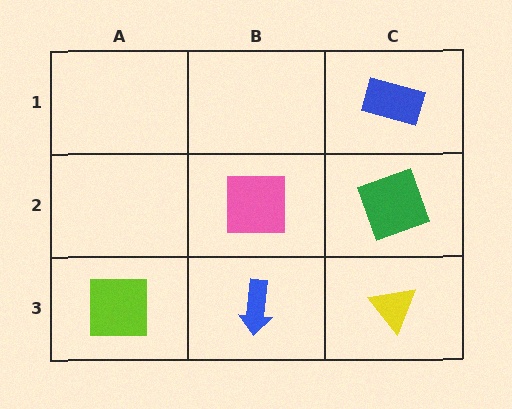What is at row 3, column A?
A lime square.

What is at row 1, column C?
A blue rectangle.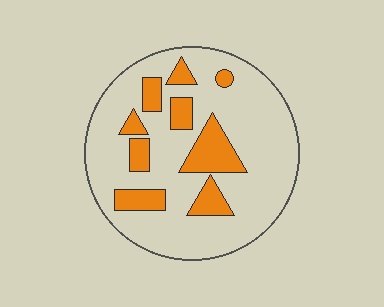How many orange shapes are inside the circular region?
9.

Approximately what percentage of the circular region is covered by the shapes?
Approximately 20%.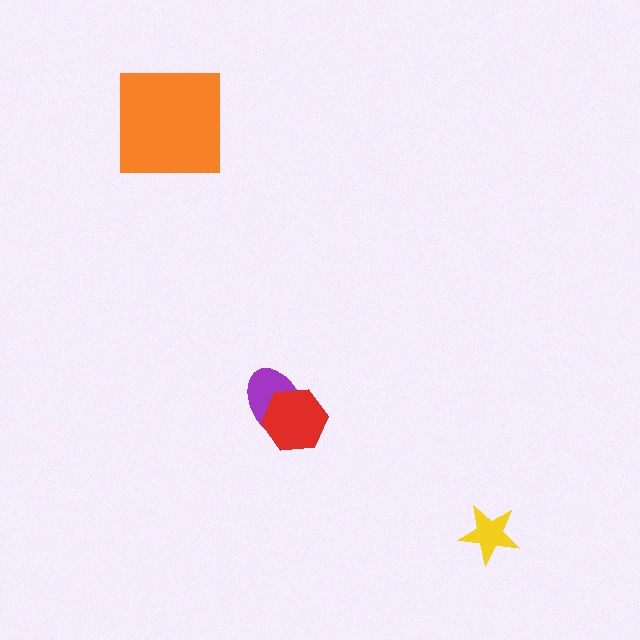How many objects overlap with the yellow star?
0 objects overlap with the yellow star.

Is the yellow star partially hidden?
No, no other shape covers it.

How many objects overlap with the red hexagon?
1 object overlaps with the red hexagon.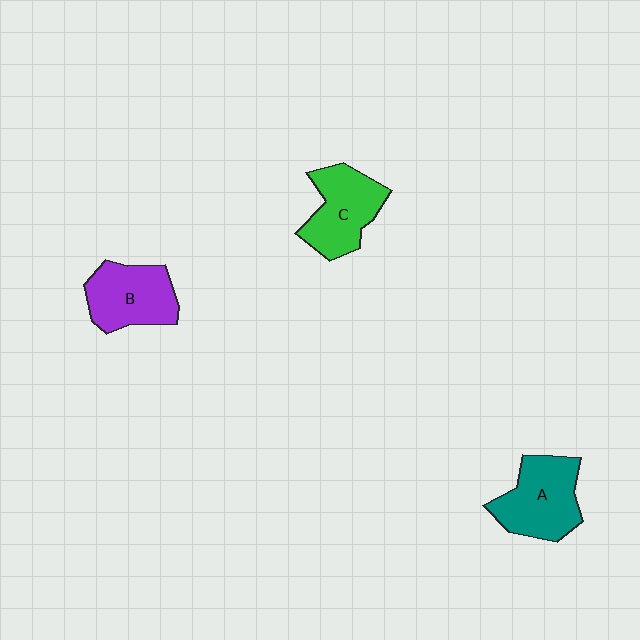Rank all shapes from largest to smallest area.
From largest to smallest: A (teal), C (green), B (purple).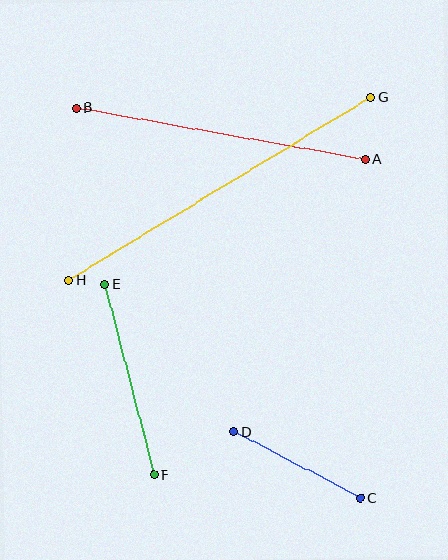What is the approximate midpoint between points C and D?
The midpoint is at approximately (297, 465) pixels.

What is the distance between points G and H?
The distance is approximately 352 pixels.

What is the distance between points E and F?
The distance is approximately 197 pixels.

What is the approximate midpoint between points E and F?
The midpoint is at approximately (129, 380) pixels.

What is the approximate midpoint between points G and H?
The midpoint is at approximately (219, 189) pixels.